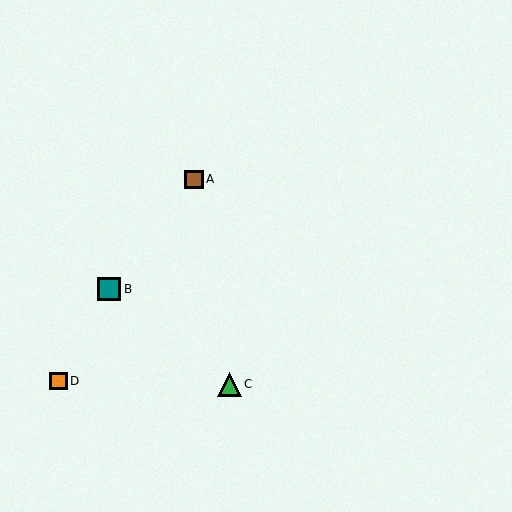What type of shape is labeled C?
Shape C is a green triangle.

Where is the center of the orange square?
The center of the orange square is at (58, 381).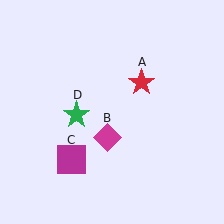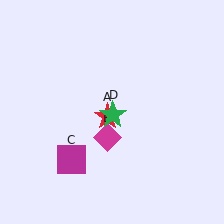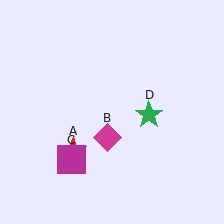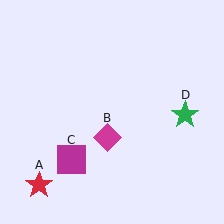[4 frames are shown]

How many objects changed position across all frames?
2 objects changed position: red star (object A), green star (object D).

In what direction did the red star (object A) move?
The red star (object A) moved down and to the left.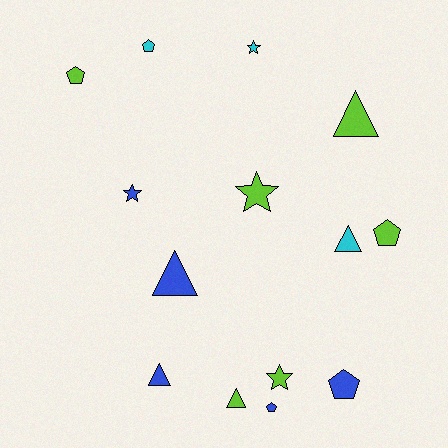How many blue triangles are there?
There are 2 blue triangles.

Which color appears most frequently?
Lime, with 6 objects.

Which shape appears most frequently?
Triangle, with 5 objects.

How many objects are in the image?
There are 14 objects.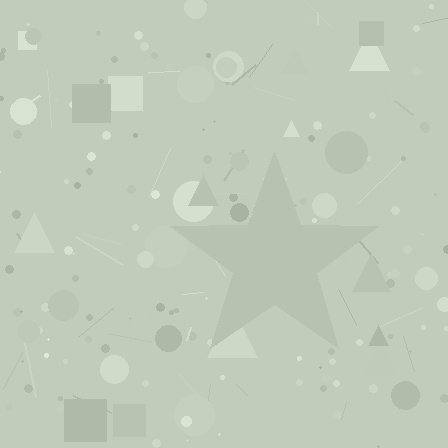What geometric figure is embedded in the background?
A star is embedded in the background.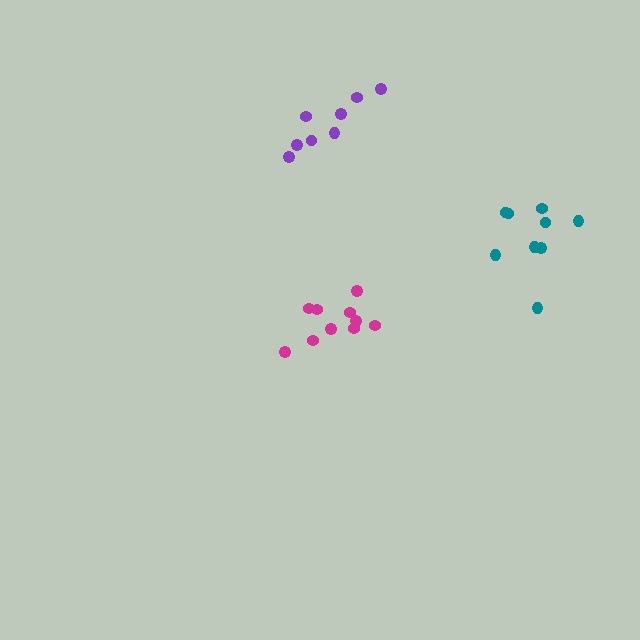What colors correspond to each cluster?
The clusters are colored: teal, magenta, purple.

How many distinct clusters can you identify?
There are 3 distinct clusters.